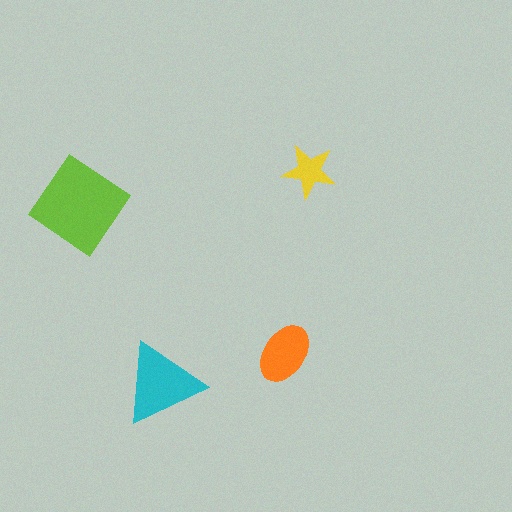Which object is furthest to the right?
The yellow star is rightmost.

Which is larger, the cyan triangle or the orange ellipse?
The cyan triangle.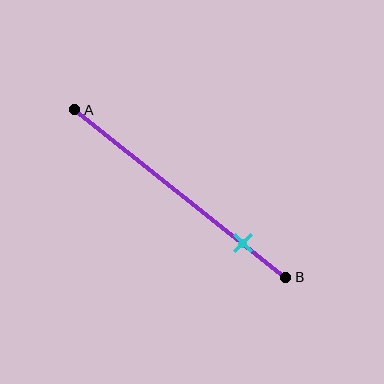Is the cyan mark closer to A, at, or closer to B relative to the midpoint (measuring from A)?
The cyan mark is closer to point B than the midpoint of segment AB.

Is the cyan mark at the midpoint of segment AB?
No, the mark is at about 80% from A, not at the 50% midpoint.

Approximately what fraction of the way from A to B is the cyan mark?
The cyan mark is approximately 80% of the way from A to B.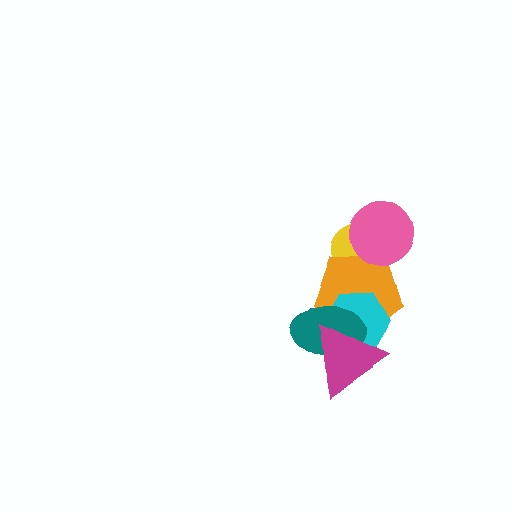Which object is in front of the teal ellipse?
The magenta triangle is in front of the teal ellipse.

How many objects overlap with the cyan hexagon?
3 objects overlap with the cyan hexagon.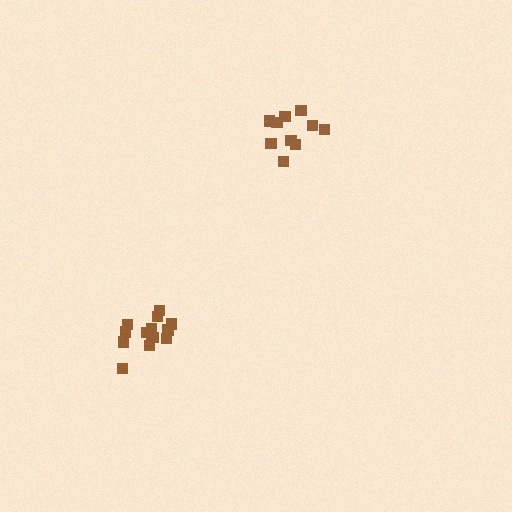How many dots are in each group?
Group 1: 14 dots, Group 2: 10 dots (24 total).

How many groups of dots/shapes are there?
There are 2 groups.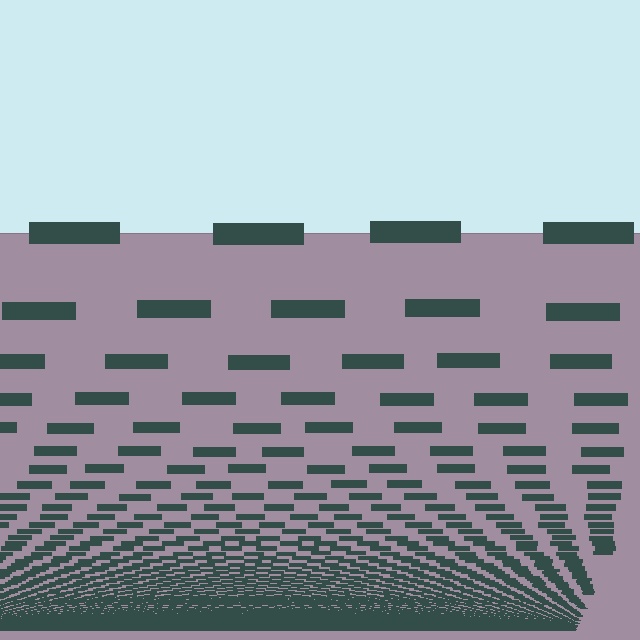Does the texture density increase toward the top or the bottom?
Density increases toward the bottom.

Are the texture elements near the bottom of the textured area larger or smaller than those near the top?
Smaller. The gradient is inverted — elements near the bottom are smaller and denser.